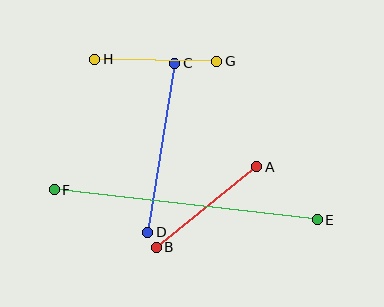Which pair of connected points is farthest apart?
Points E and F are farthest apart.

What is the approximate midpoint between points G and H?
The midpoint is at approximately (156, 60) pixels.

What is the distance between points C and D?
The distance is approximately 171 pixels.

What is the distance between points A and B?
The distance is approximately 129 pixels.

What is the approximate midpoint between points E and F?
The midpoint is at approximately (186, 205) pixels.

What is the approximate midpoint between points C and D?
The midpoint is at approximately (161, 148) pixels.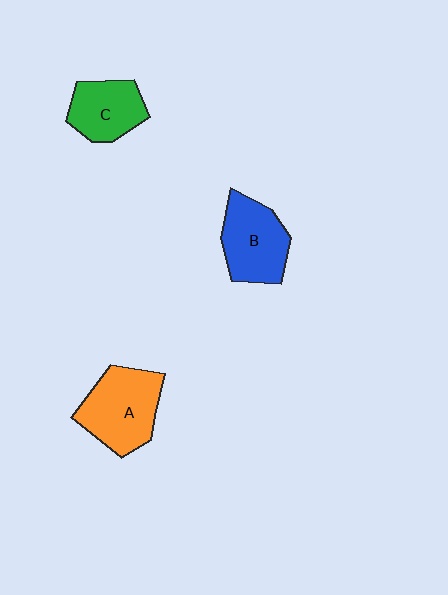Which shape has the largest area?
Shape A (orange).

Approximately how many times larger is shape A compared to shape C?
Approximately 1.4 times.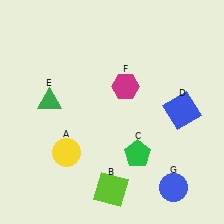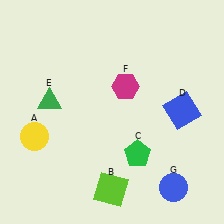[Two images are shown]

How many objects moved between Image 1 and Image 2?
1 object moved between the two images.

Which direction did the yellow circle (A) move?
The yellow circle (A) moved left.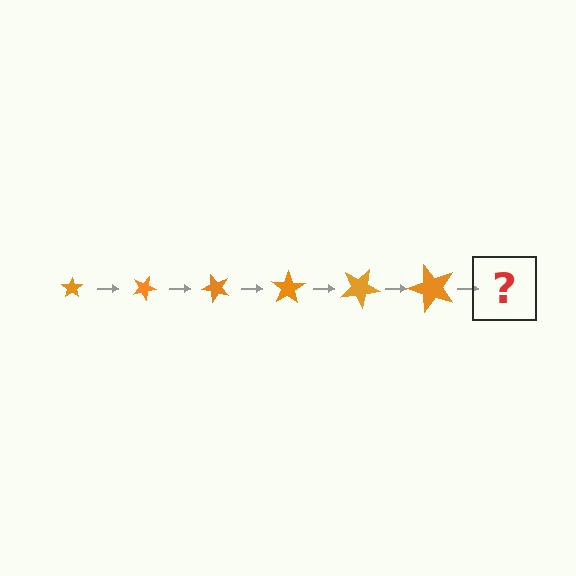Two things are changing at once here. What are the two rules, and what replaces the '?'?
The two rules are that the star grows larger each step and it rotates 25 degrees each step. The '?' should be a star, larger than the previous one and rotated 150 degrees from the start.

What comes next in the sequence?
The next element should be a star, larger than the previous one and rotated 150 degrees from the start.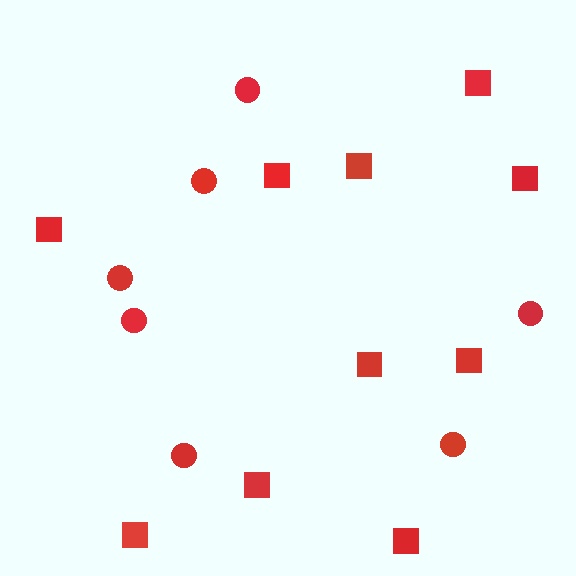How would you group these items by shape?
There are 2 groups: one group of squares (10) and one group of circles (7).